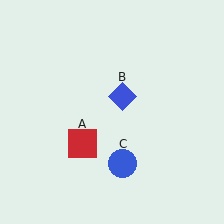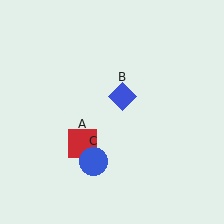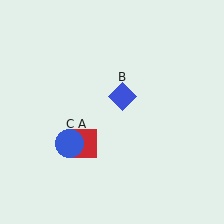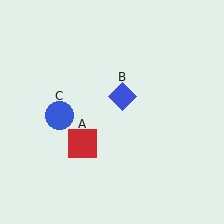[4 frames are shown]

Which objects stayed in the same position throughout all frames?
Red square (object A) and blue diamond (object B) remained stationary.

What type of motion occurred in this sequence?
The blue circle (object C) rotated clockwise around the center of the scene.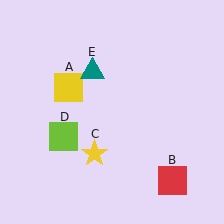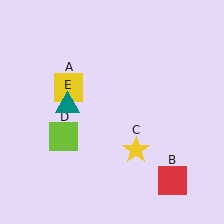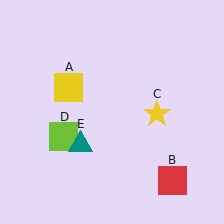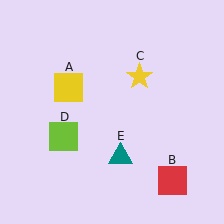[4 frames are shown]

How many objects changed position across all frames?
2 objects changed position: yellow star (object C), teal triangle (object E).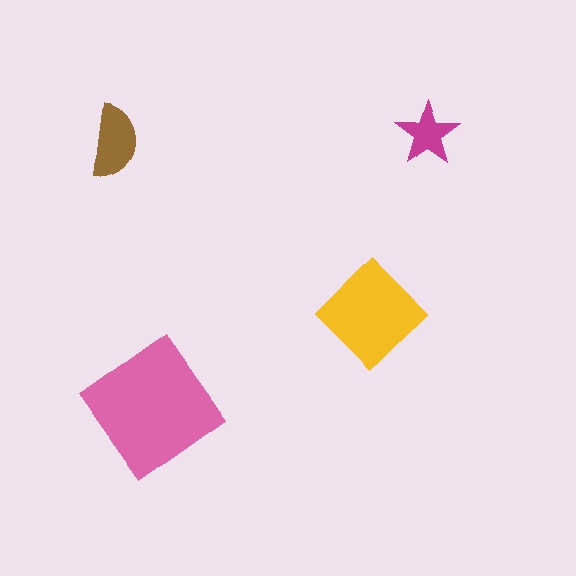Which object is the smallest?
The magenta star.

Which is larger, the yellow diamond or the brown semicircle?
The yellow diamond.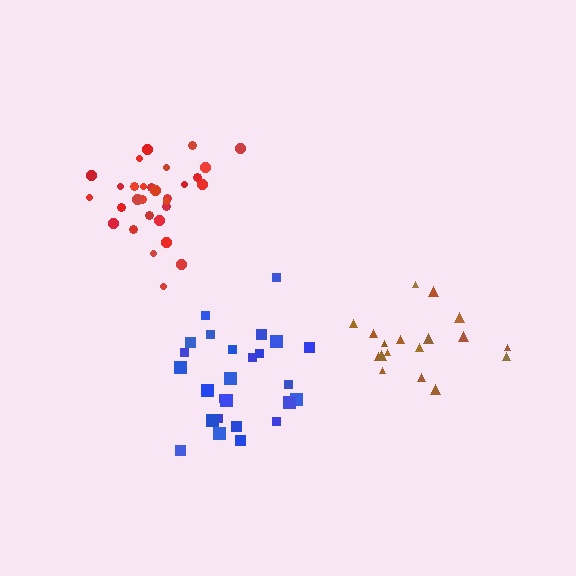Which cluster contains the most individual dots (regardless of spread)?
Red (31).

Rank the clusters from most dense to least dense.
red, blue, brown.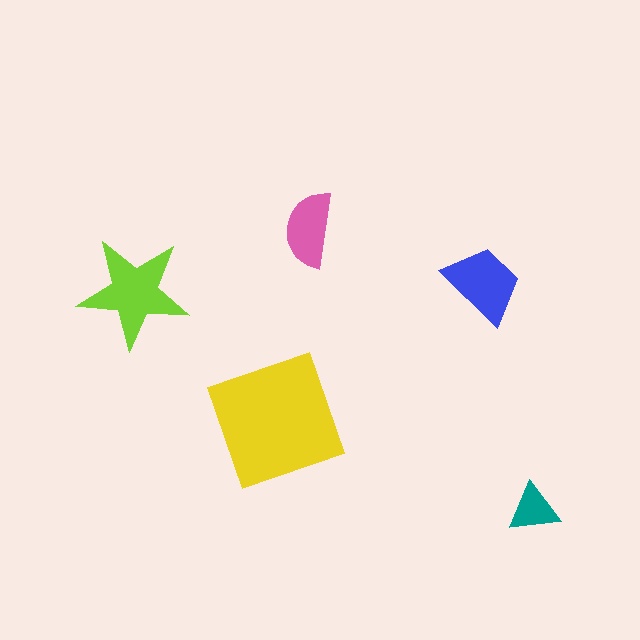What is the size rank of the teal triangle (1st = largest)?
5th.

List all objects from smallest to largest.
The teal triangle, the pink semicircle, the blue trapezoid, the lime star, the yellow square.